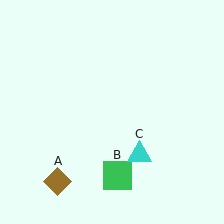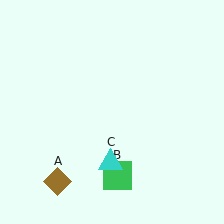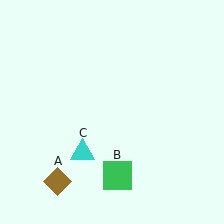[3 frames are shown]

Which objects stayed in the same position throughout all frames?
Brown diamond (object A) and green square (object B) remained stationary.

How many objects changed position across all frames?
1 object changed position: cyan triangle (object C).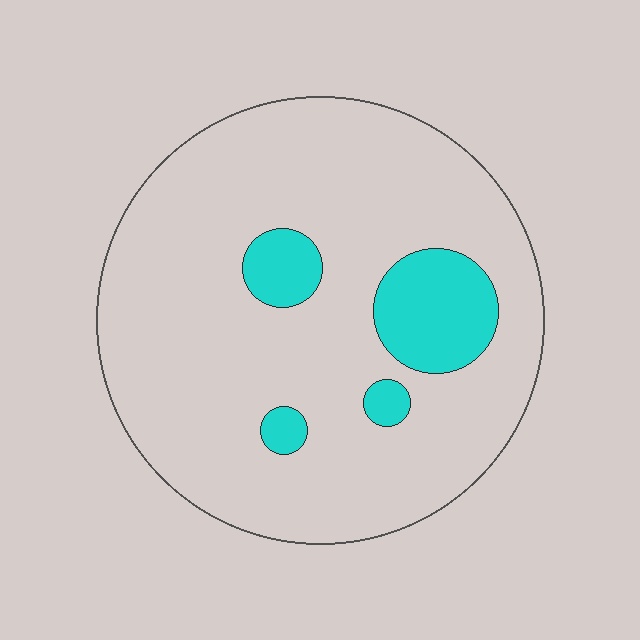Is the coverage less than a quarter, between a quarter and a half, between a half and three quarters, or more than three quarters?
Less than a quarter.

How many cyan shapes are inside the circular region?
4.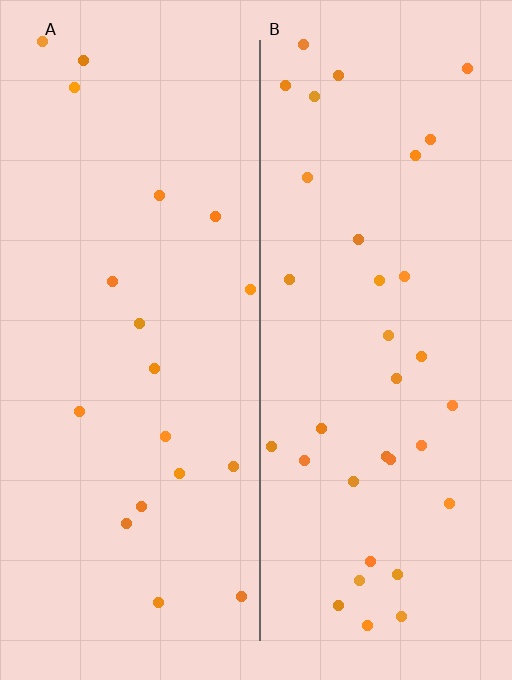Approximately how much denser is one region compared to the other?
Approximately 1.8× — region B over region A.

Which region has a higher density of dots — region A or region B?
B (the right).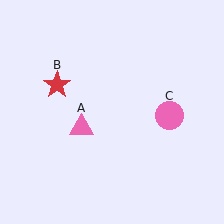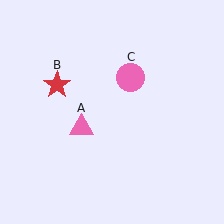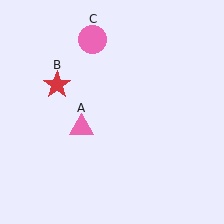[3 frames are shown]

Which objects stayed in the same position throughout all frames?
Pink triangle (object A) and red star (object B) remained stationary.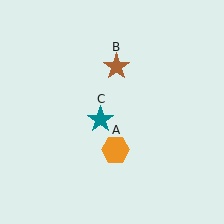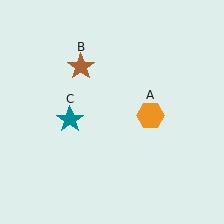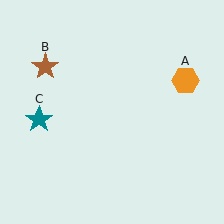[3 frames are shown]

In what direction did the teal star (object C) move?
The teal star (object C) moved left.